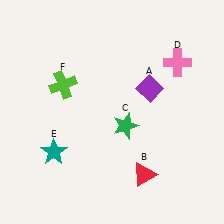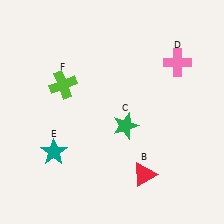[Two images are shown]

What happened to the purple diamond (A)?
The purple diamond (A) was removed in Image 2. It was in the top-right area of Image 1.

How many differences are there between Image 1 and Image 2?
There is 1 difference between the two images.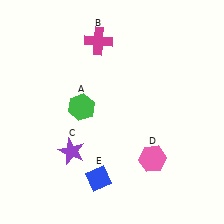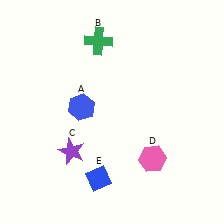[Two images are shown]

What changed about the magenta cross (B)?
In Image 1, B is magenta. In Image 2, it changed to green.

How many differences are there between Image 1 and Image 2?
There are 2 differences between the two images.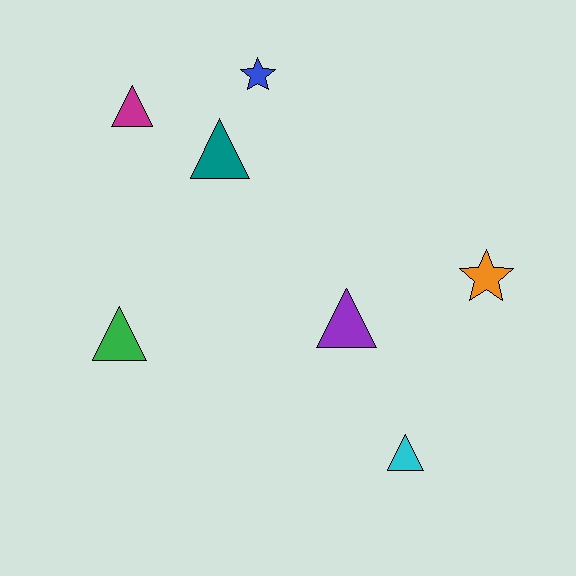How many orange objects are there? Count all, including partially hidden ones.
There is 1 orange object.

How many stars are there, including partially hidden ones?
There are 2 stars.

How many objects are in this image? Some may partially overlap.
There are 7 objects.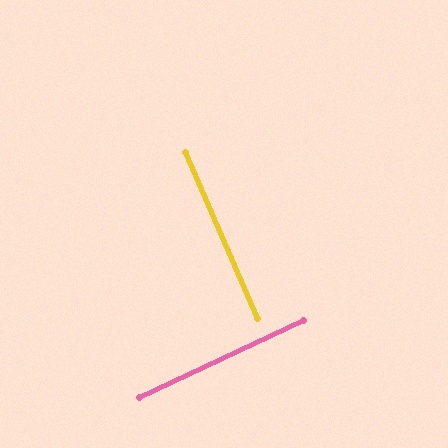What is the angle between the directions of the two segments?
Approximately 89 degrees.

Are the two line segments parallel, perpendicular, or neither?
Perpendicular — they meet at approximately 89°.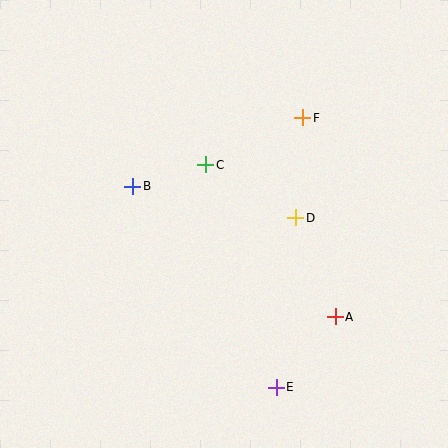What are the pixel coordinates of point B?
Point B is at (133, 186).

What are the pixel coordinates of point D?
Point D is at (296, 218).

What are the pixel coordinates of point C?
Point C is at (206, 165).